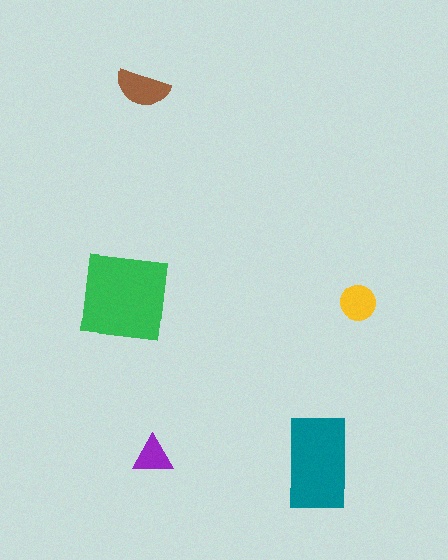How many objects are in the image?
There are 5 objects in the image.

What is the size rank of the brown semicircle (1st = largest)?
3rd.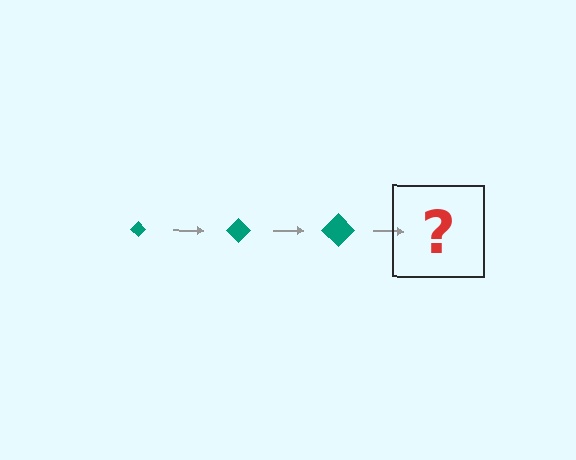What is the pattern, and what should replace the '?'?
The pattern is that the diamond gets progressively larger each step. The '?' should be a teal diamond, larger than the previous one.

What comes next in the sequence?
The next element should be a teal diamond, larger than the previous one.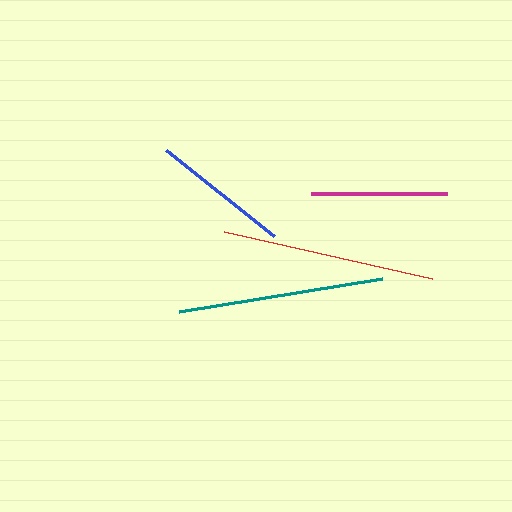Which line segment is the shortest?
The magenta line is the shortest at approximately 136 pixels.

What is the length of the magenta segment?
The magenta segment is approximately 136 pixels long.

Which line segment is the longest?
The red line is the longest at approximately 213 pixels.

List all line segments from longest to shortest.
From longest to shortest: red, teal, blue, magenta.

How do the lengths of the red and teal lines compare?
The red and teal lines are approximately the same length.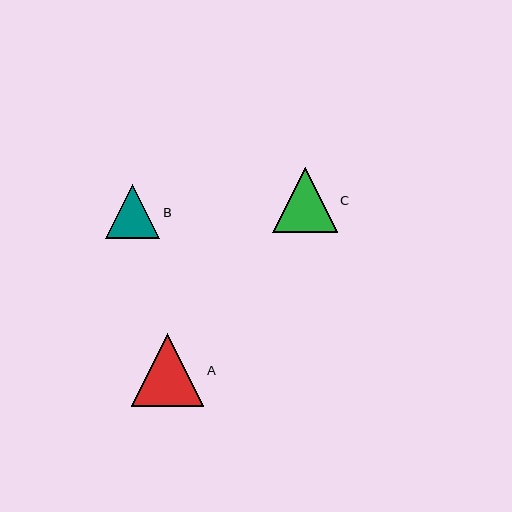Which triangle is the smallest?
Triangle B is the smallest with a size of approximately 54 pixels.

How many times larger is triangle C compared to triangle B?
Triangle C is approximately 1.2 times the size of triangle B.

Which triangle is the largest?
Triangle A is the largest with a size of approximately 72 pixels.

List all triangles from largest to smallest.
From largest to smallest: A, C, B.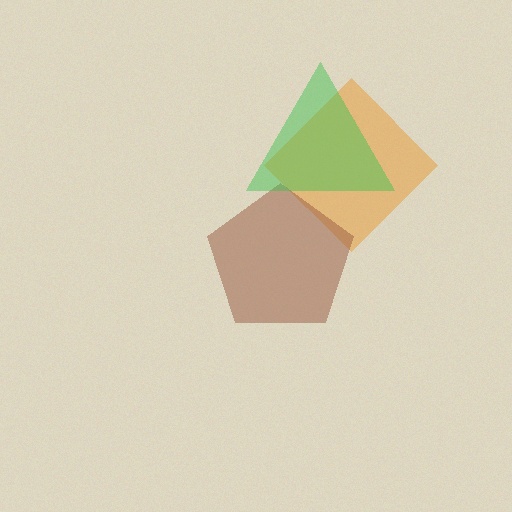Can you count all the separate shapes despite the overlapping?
Yes, there are 3 separate shapes.